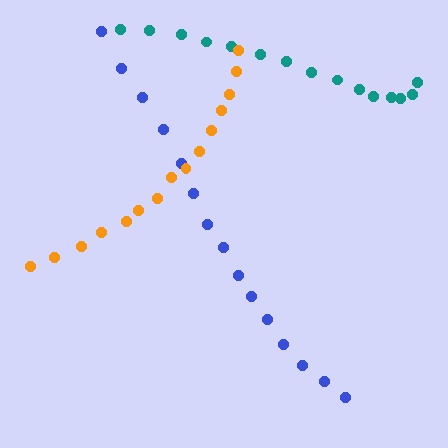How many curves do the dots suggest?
There are 3 distinct paths.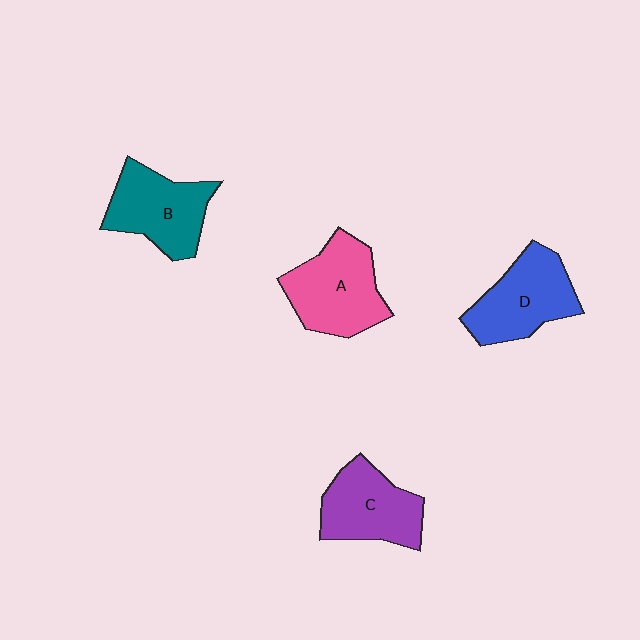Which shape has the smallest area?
Shape C (purple).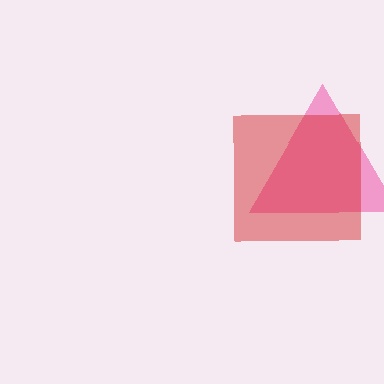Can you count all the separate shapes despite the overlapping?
Yes, there are 2 separate shapes.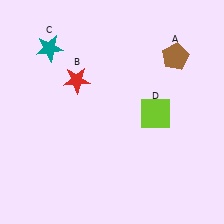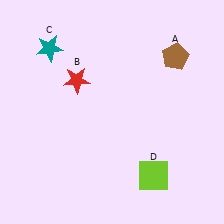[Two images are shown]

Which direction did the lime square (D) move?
The lime square (D) moved down.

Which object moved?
The lime square (D) moved down.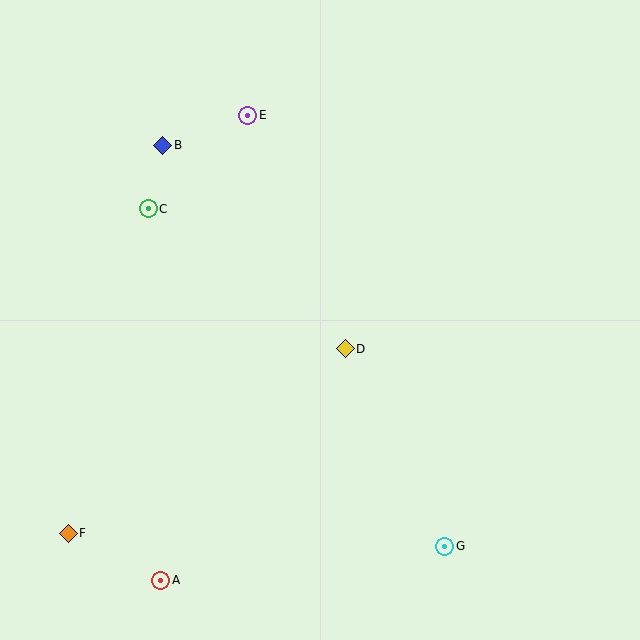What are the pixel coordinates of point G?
Point G is at (445, 546).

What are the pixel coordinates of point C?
Point C is at (148, 209).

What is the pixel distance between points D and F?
The distance between D and F is 333 pixels.